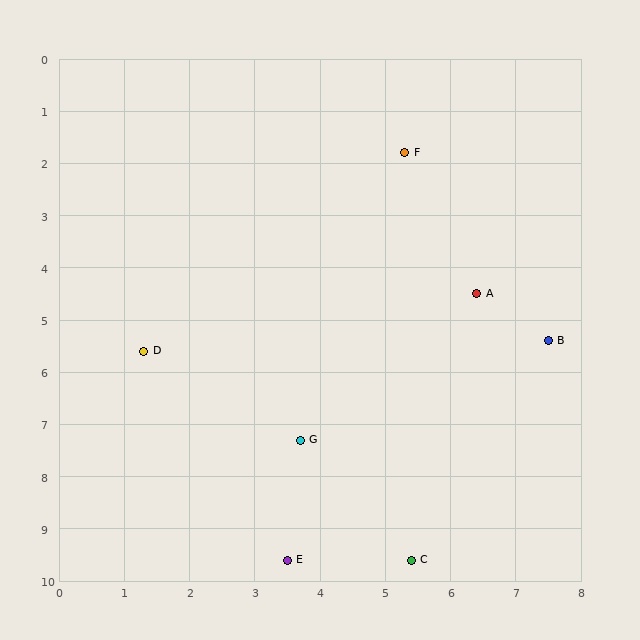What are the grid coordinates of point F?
Point F is at approximately (5.3, 1.8).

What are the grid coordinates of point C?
Point C is at approximately (5.4, 9.6).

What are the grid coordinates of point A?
Point A is at approximately (6.4, 4.5).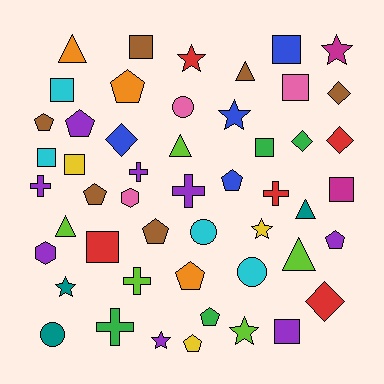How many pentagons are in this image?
There are 10 pentagons.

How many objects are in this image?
There are 50 objects.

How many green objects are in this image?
There are 4 green objects.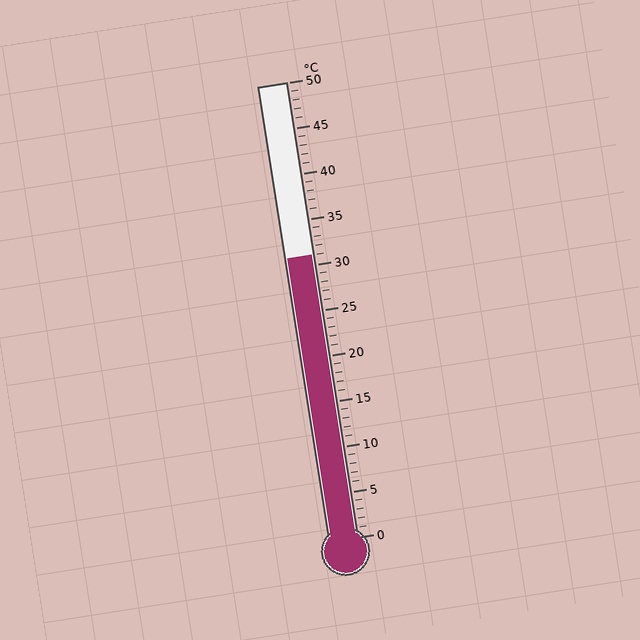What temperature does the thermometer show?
The thermometer shows approximately 31°C.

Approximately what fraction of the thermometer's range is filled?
The thermometer is filled to approximately 60% of its range.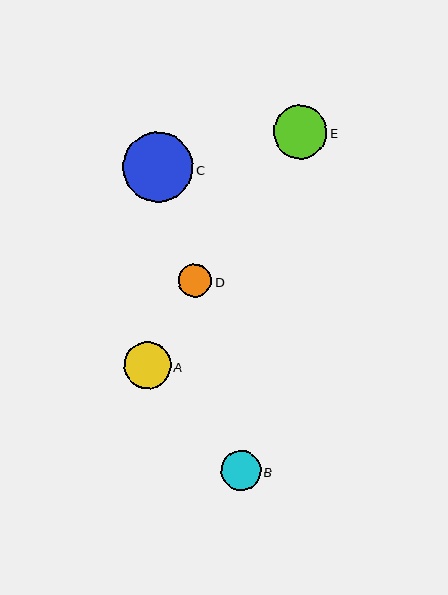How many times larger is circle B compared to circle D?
Circle B is approximately 1.2 times the size of circle D.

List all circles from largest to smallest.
From largest to smallest: C, E, A, B, D.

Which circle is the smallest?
Circle D is the smallest with a size of approximately 33 pixels.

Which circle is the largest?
Circle C is the largest with a size of approximately 70 pixels.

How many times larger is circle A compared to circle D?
Circle A is approximately 1.4 times the size of circle D.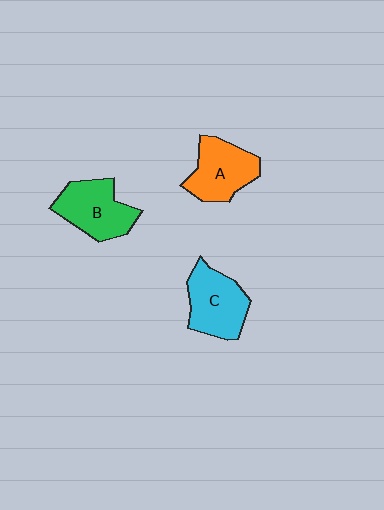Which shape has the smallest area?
Shape A (orange).